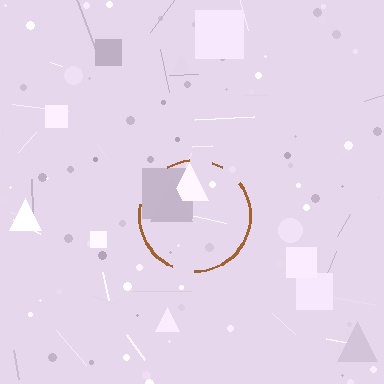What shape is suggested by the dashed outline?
The dashed outline suggests a circle.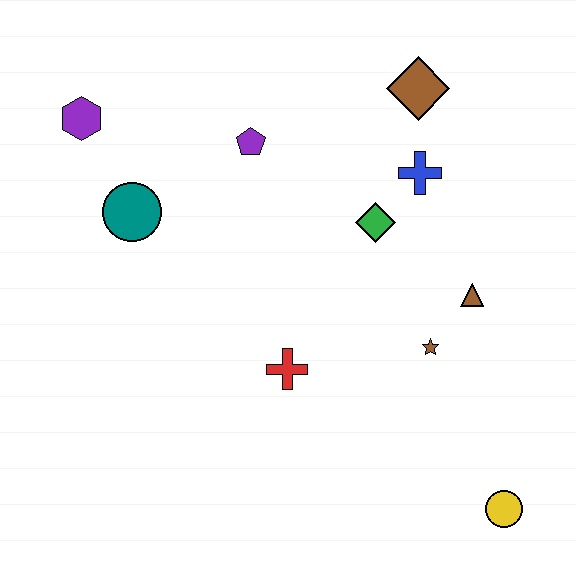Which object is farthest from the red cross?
The purple hexagon is farthest from the red cross.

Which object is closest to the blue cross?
The green diamond is closest to the blue cross.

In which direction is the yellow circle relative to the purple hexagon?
The yellow circle is to the right of the purple hexagon.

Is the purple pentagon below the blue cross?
No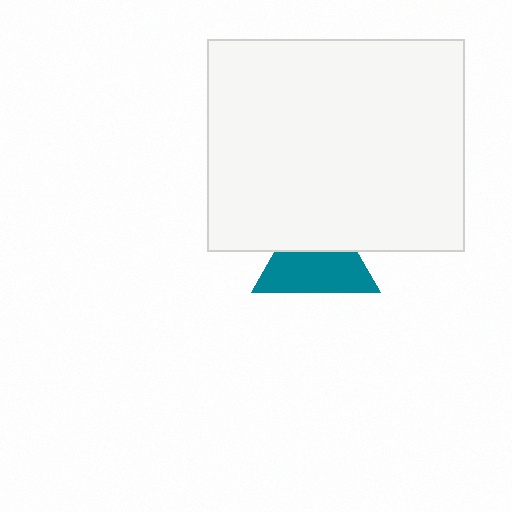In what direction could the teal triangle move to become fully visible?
The teal triangle could move down. That would shift it out from behind the white rectangle entirely.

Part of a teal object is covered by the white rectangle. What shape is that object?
It is a triangle.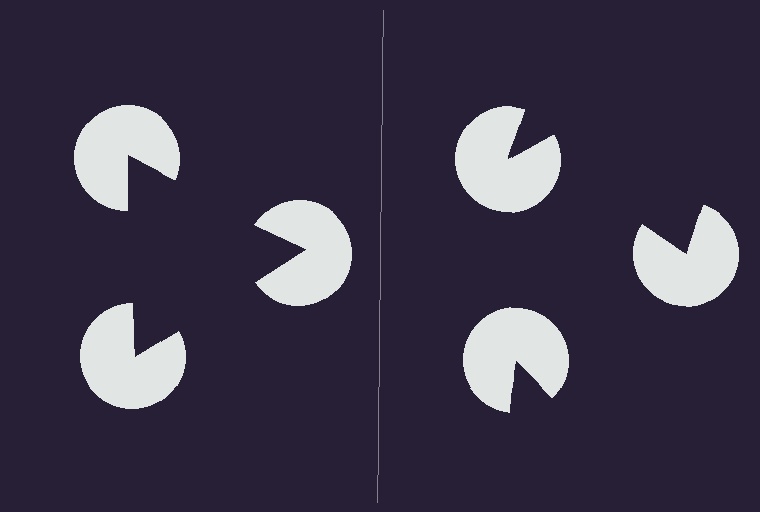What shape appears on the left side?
An illusory triangle.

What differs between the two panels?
The pac-man discs are positioned identically on both sides; only the wedge orientations differ. On the left they align to a triangle; on the right they are misaligned.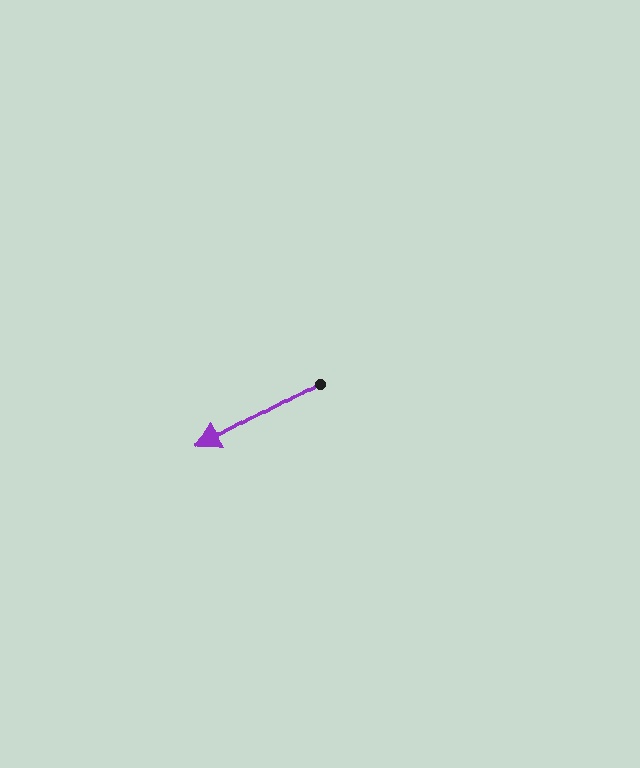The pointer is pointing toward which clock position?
Roughly 8 o'clock.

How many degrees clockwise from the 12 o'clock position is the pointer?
Approximately 241 degrees.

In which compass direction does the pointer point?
Southwest.